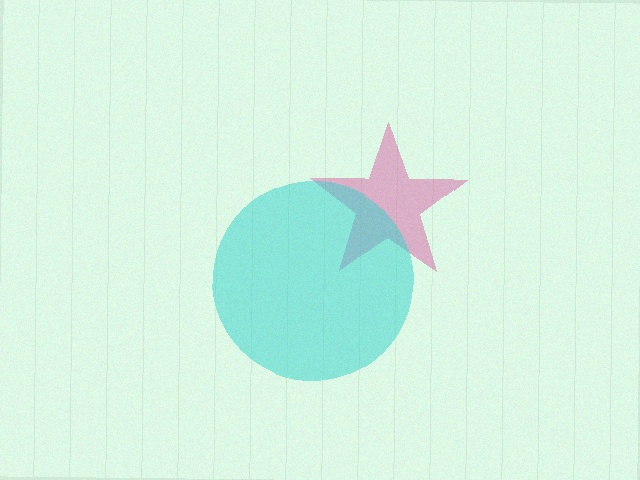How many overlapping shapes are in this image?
There are 2 overlapping shapes in the image.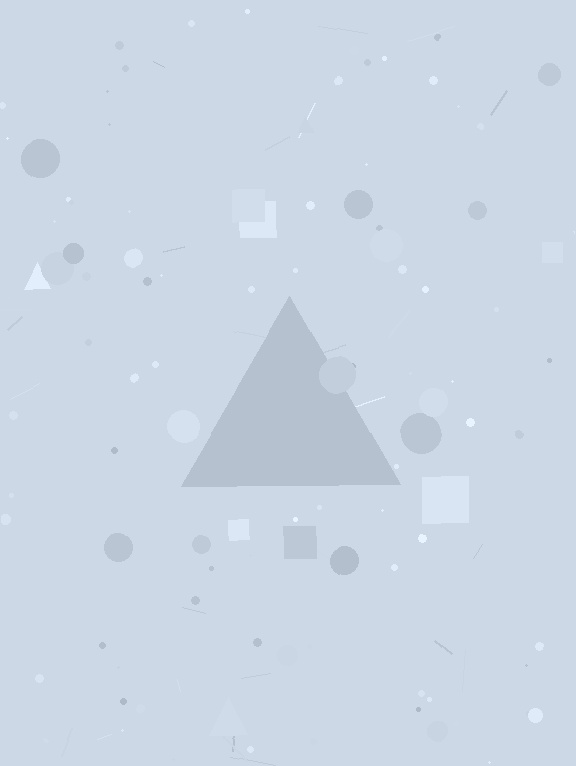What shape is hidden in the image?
A triangle is hidden in the image.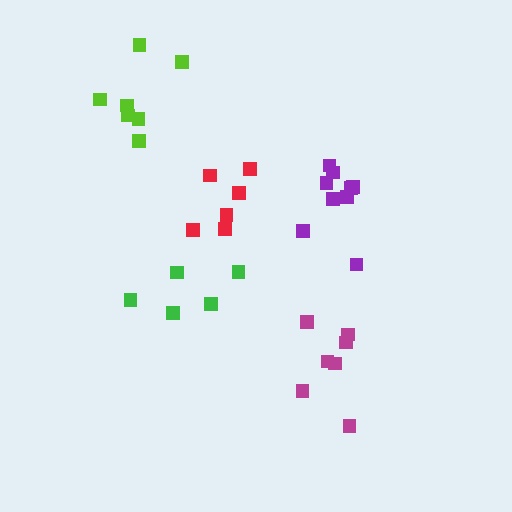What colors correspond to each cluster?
The clusters are colored: green, purple, lime, magenta, red.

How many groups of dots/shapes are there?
There are 5 groups.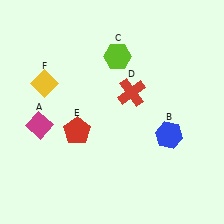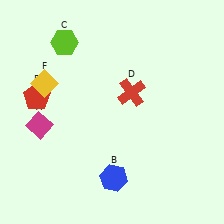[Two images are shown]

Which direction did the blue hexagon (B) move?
The blue hexagon (B) moved left.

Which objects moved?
The objects that moved are: the blue hexagon (B), the lime hexagon (C), the red pentagon (E).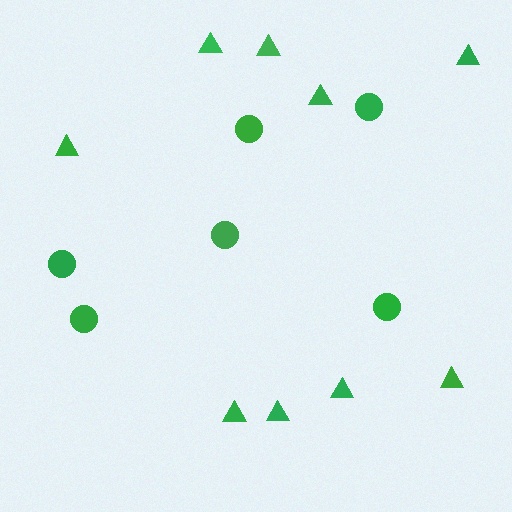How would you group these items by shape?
There are 2 groups: one group of circles (6) and one group of triangles (9).